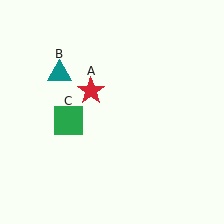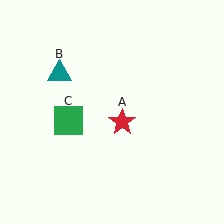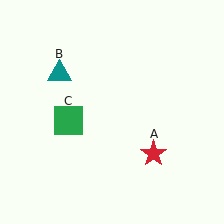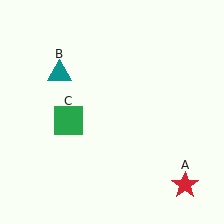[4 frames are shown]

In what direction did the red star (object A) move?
The red star (object A) moved down and to the right.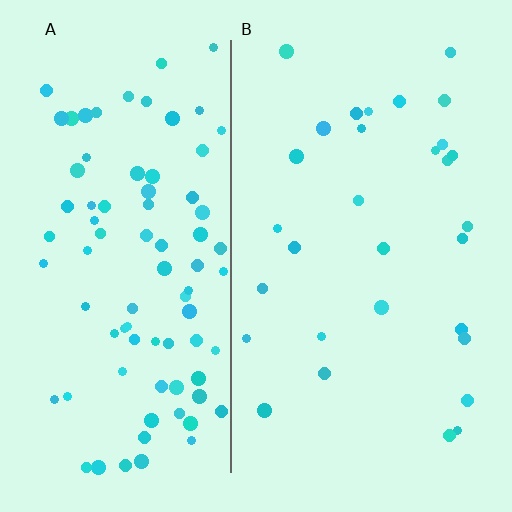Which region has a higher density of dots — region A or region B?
A (the left).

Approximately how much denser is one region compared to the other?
Approximately 2.8× — region A over region B.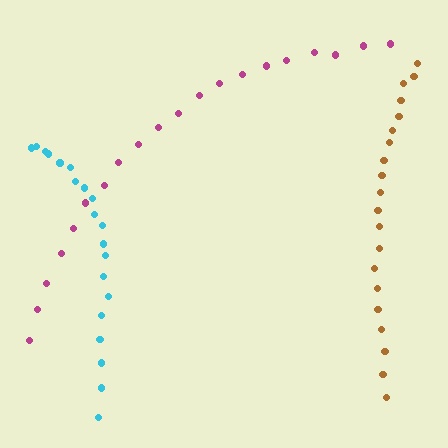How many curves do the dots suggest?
There are 3 distinct paths.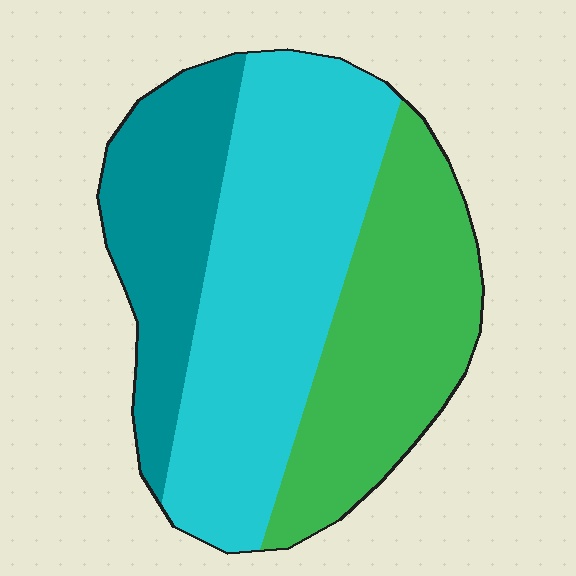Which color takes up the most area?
Cyan, at roughly 45%.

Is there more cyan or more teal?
Cyan.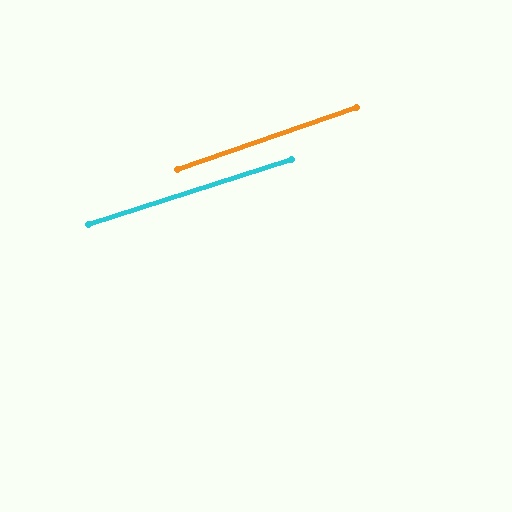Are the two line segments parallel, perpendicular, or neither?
Parallel — their directions differ by only 1.0°.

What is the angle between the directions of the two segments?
Approximately 1 degree.